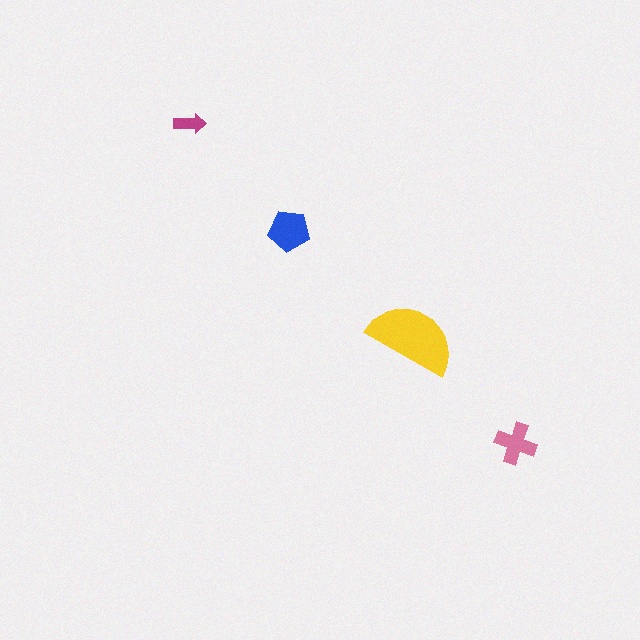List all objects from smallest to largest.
The magenta arrow, the pink cross, the blue pentagon, the yellow semicircle.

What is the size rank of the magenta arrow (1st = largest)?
4th.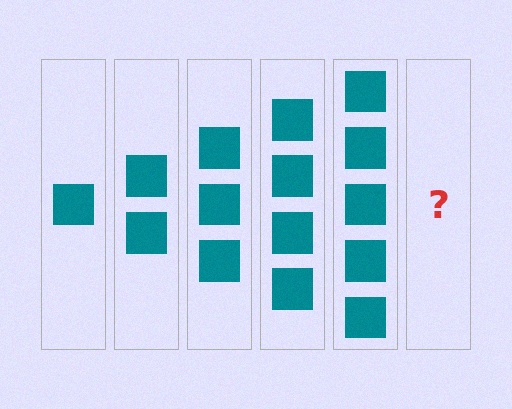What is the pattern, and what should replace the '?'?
The pattern is that each step adds one more square. The '?' should be 6 squares.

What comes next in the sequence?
The next element should be 6 squares.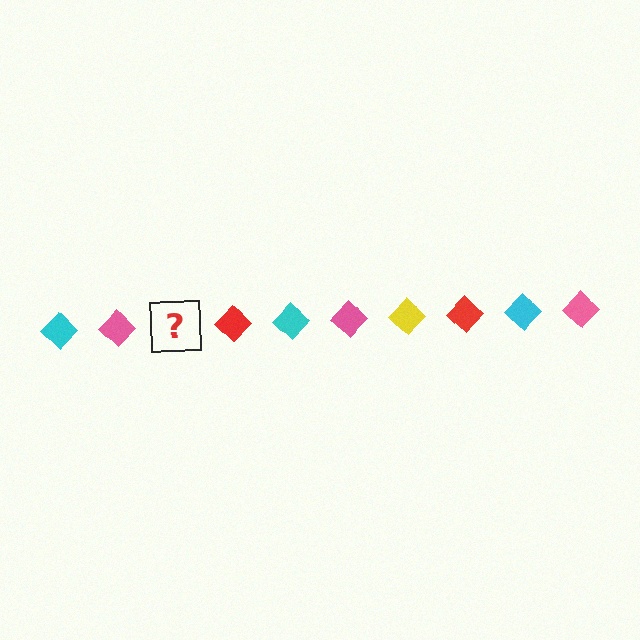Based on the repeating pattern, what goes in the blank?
The blank should be a yellow diamond.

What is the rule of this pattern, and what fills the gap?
The rule is that the pattern cycles through cyan, pink, yellow, red diamonds. The gap should be filled with a yellow diamond.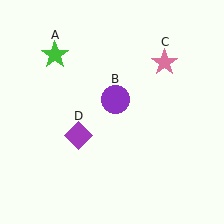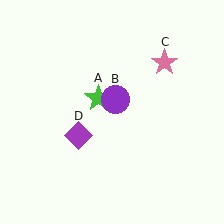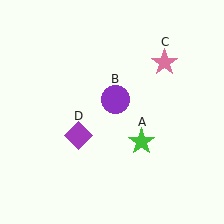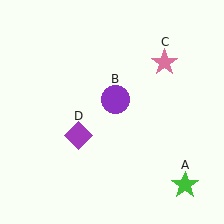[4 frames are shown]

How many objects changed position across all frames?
1 object changed position: green star (object A).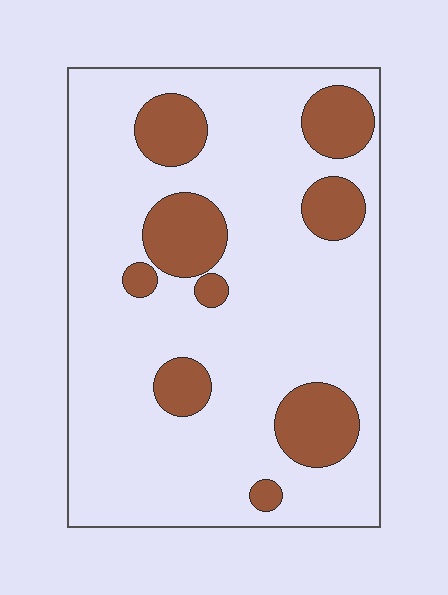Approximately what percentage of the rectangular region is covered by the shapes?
Approximately 20%.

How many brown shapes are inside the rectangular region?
9.